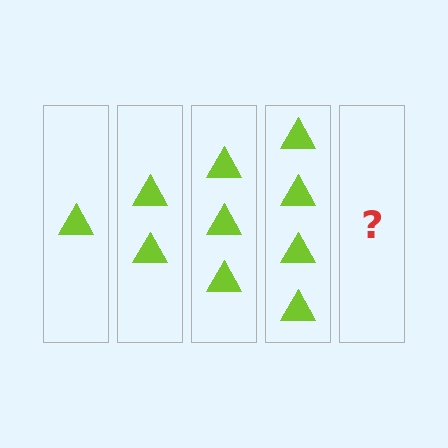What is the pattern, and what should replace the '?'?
The pattern is that each step adds one more triangle. The '?' should be 5 triangles.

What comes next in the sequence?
The next element should be 5 triangles.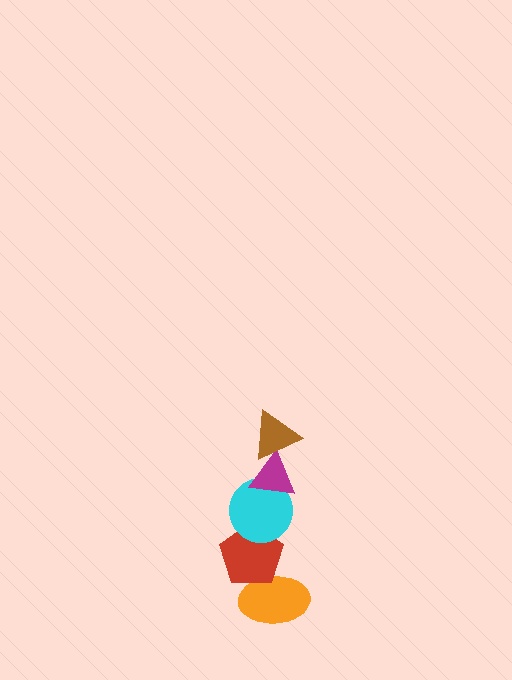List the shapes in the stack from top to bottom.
From top to bottom: the brown triangle, the magenta triangle, the cyan circle, the red pentagon, the orange ellipse.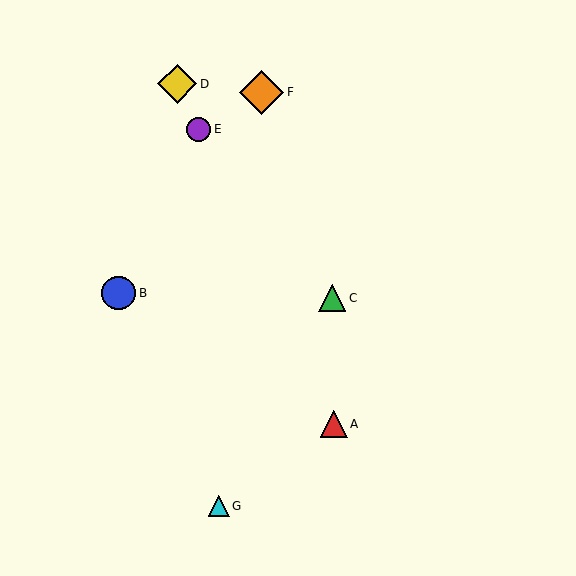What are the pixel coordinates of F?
Object F is at (262, 93).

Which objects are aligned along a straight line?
Objects A, D, E are aligned along a straight line.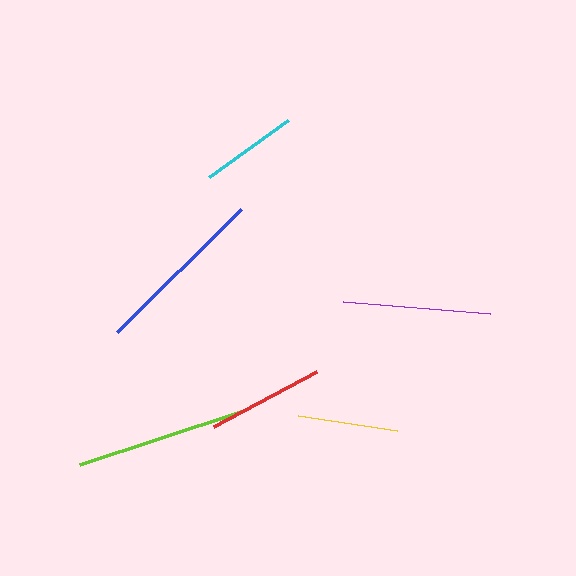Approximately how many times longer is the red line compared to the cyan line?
The red line is approximately 1.2 times the length of the cyan line.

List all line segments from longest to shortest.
From longest to shortest: blue, lime, purple, red, yellow, cyan.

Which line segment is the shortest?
The cyan line is the shortest at approximately 97 pixels.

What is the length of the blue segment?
The blue segment is approximately 174 pixels long.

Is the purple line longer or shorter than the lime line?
The lime line is longer than the purple line.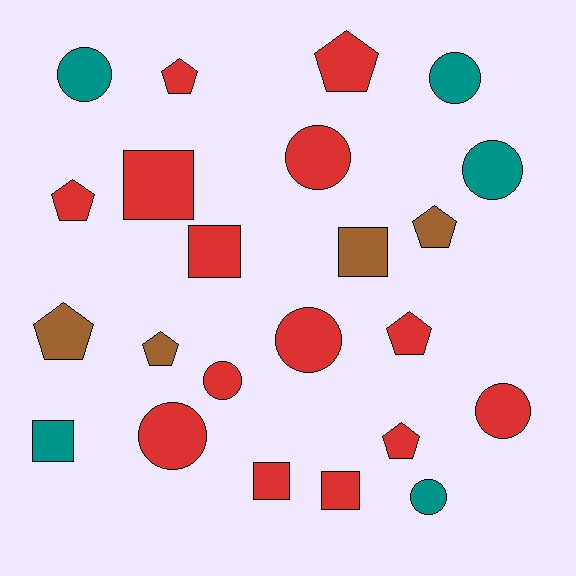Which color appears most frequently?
Red, with 14 objects.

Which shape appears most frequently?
Circle, with 9 objects.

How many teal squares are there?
There is 1 teal square.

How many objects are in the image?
There are 23 objects.